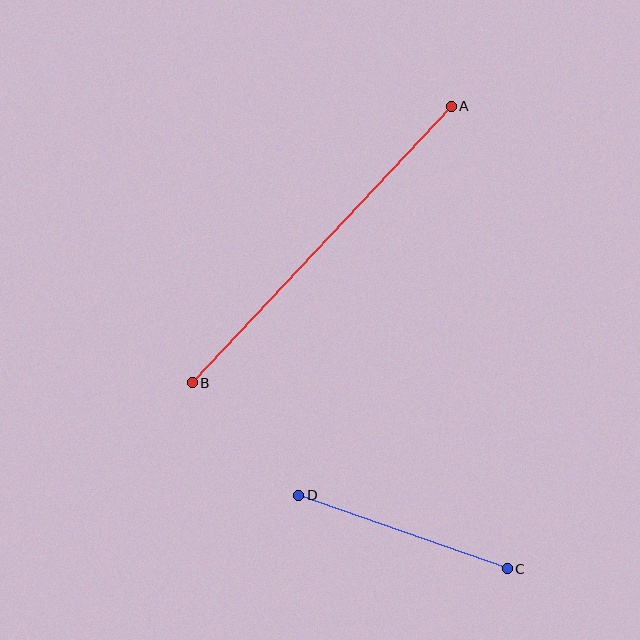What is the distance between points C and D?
The distance is approximately 221 pixels.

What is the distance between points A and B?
The distance is approximately 379 pixels.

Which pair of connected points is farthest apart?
Points A and B are farthest apart.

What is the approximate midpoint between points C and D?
The midpoint is at approximately (403, 532) pixels.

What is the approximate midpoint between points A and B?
The midpoint is at approximately (322, 244) pixels.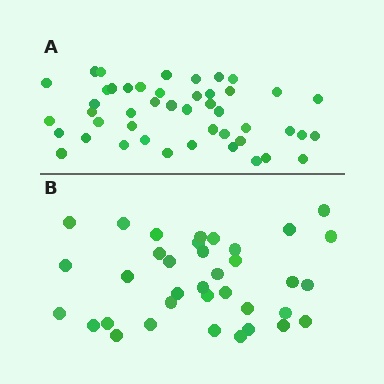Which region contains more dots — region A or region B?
Region A (the top region) has more dots.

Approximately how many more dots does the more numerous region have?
Region A has roughly 10 or so more dots than region B.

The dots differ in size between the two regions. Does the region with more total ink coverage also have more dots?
No. Region B has more total ink coverage because its dots are larger, but region A actually contains more individual dots. Total area can be misleading — the number of items is what matters here.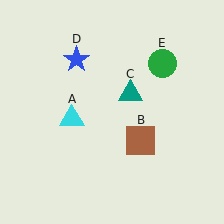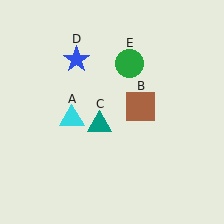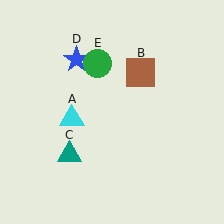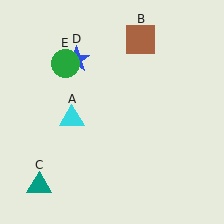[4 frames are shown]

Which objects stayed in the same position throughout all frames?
Cyan triangle (object A) and blue star (object D) remained stationary.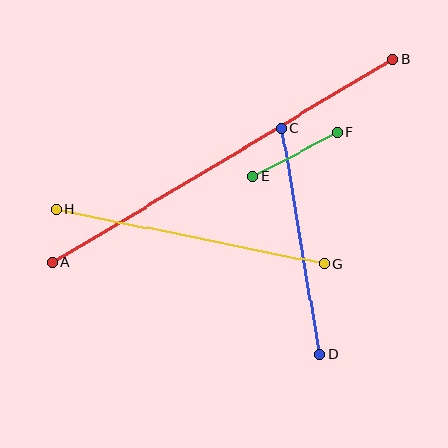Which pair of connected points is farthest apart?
Points A and B are farthest apart.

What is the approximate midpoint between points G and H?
The midpoint is at approximately (190, 237) pixels.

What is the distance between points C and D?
The distance is approximately 230 pixels.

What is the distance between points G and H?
The distance is approximately 274 pixels.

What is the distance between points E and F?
The distance is approximately 95 pixels.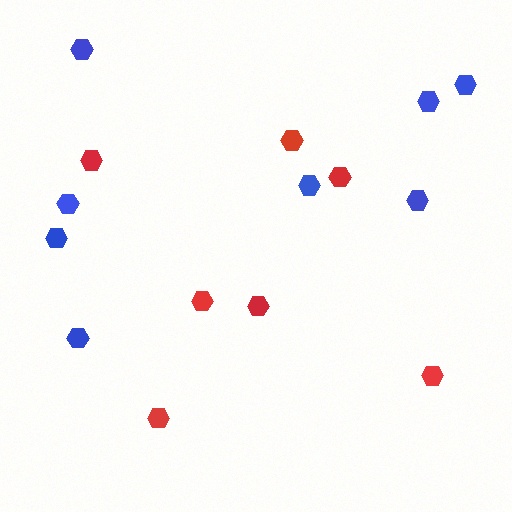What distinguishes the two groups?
There are 2 groups: one group of blue hexagons (8) and one group of red hexagons (7).